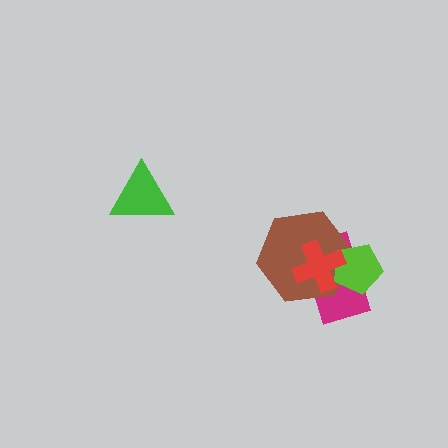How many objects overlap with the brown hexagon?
3 objects overlap with the brown hexagon.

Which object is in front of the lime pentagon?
The red cross is in front of the lime pentagon.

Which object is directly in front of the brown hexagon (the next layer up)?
The lime pentagon is directly in front of the brown hexagon.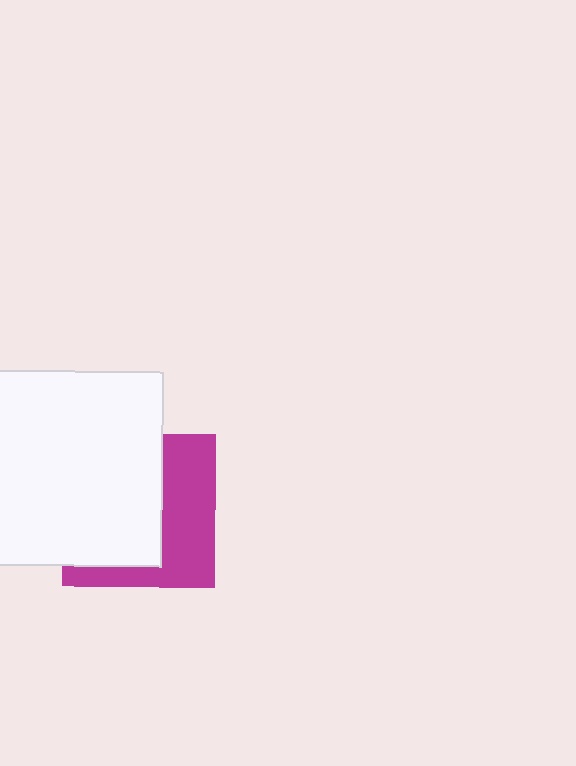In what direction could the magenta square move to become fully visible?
The magenta square could move right. That would shift it out from behind the white square entirely.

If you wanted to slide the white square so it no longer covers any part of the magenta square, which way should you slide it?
Slide it left — that is the most direct way to separate the two shapes.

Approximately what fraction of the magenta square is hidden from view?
Roughly 57% of the magenta square is hidden behind the white square.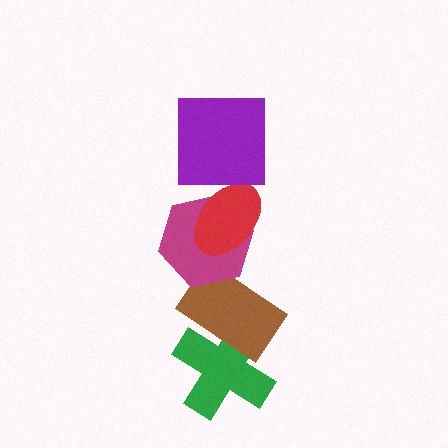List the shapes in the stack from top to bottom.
From top to bottom: the purple square, the red ellipse, the magenta hexagon, the brown rectangle, the green cross.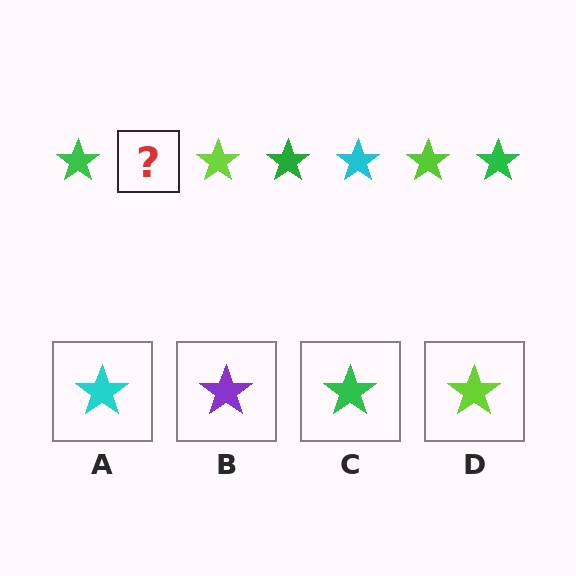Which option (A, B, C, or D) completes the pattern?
A.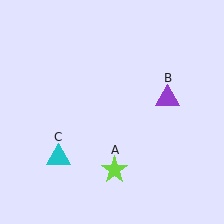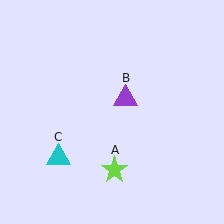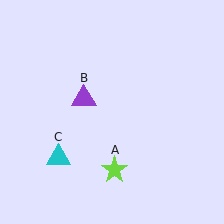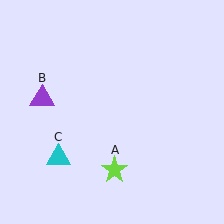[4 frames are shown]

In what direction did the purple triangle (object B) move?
The purple triangle (object B) moved left.